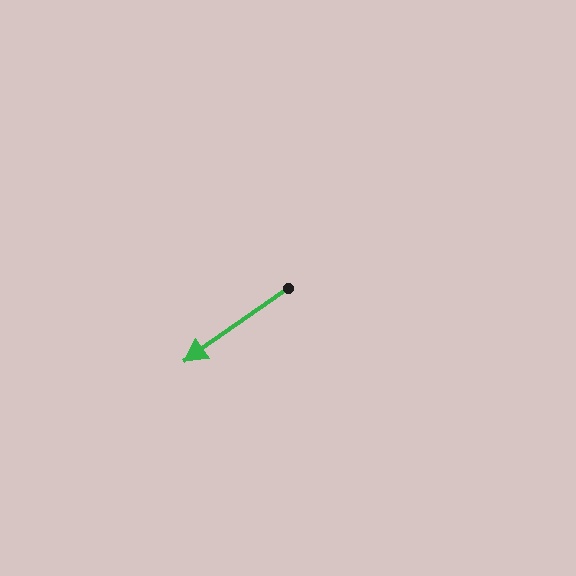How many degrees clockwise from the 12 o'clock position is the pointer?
Approximately 235 degrees.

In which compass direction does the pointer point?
Southwest.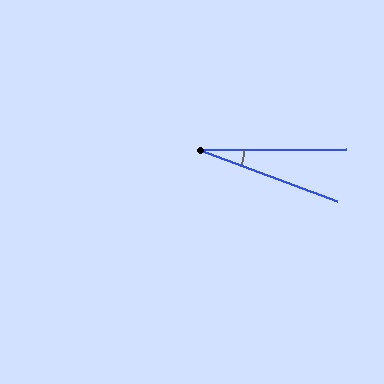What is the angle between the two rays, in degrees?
Approximately 20 degrees.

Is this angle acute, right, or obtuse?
It is acute.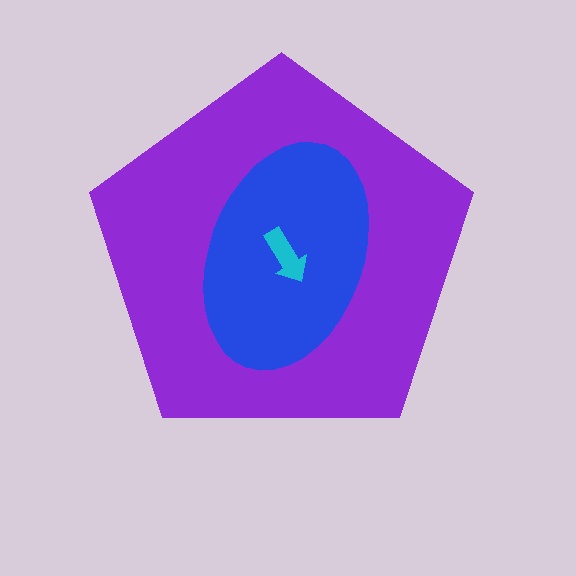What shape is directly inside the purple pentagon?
The blue ellipse.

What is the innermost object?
The cyan arrow.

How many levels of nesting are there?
3.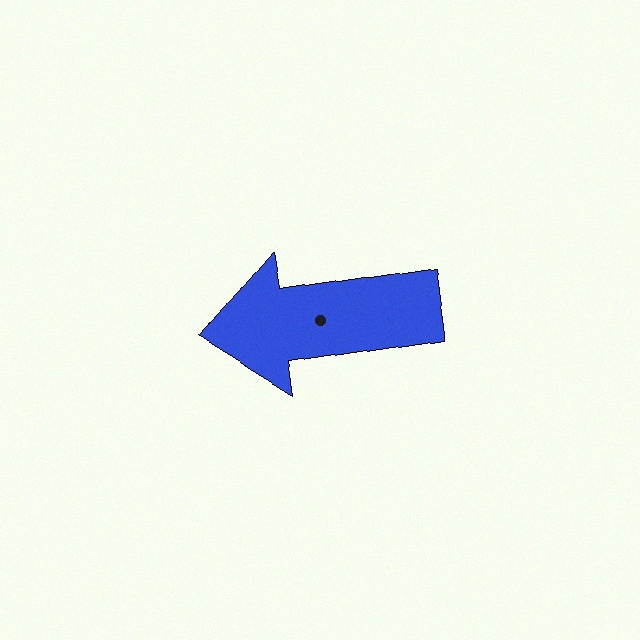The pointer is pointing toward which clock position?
Roughly 9 o'clock.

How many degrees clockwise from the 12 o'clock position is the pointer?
Approximately 261 degrees.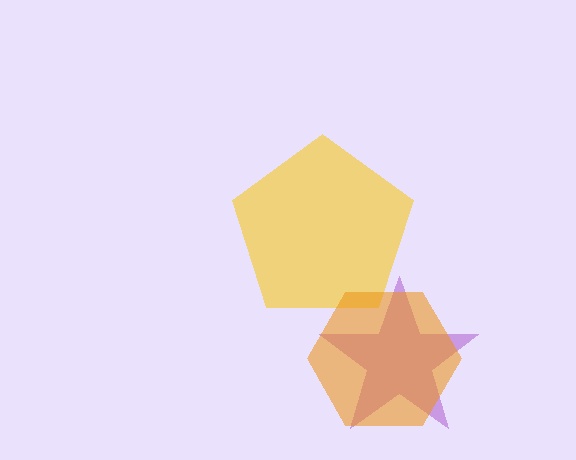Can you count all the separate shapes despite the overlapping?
Yes, there are 3 separate shapes.